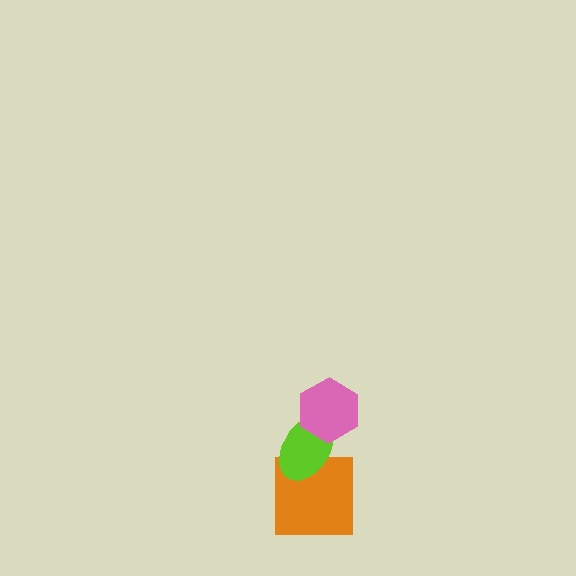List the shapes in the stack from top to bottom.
From top to bottom: the pink hexagon, the lime ellipse, the orange square.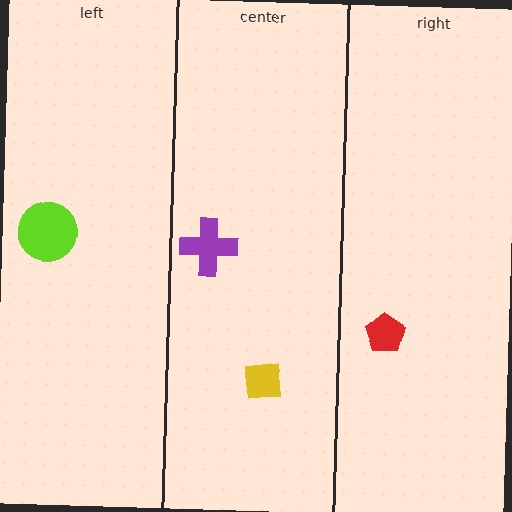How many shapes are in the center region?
2.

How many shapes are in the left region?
1.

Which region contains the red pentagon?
The right region.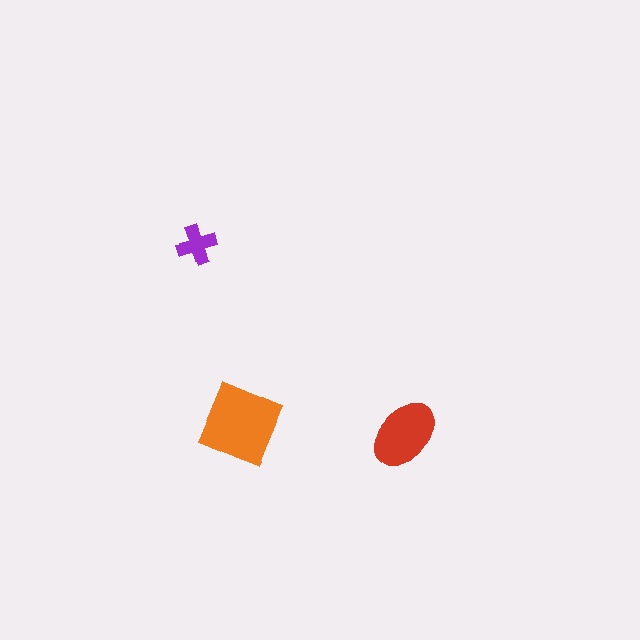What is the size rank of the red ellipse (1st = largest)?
2nd.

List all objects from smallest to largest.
The purple cross, the red ellipse, the orange square.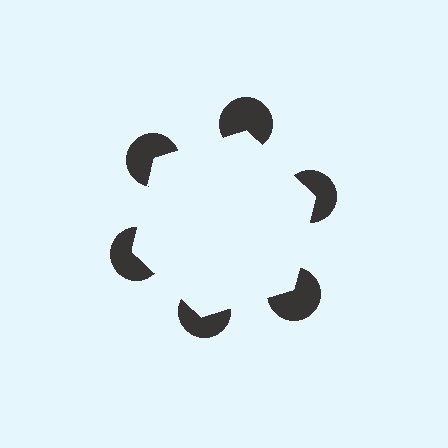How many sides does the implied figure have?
6 sides.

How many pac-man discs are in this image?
There are 6 — one at each vertex of the illusory hexagon.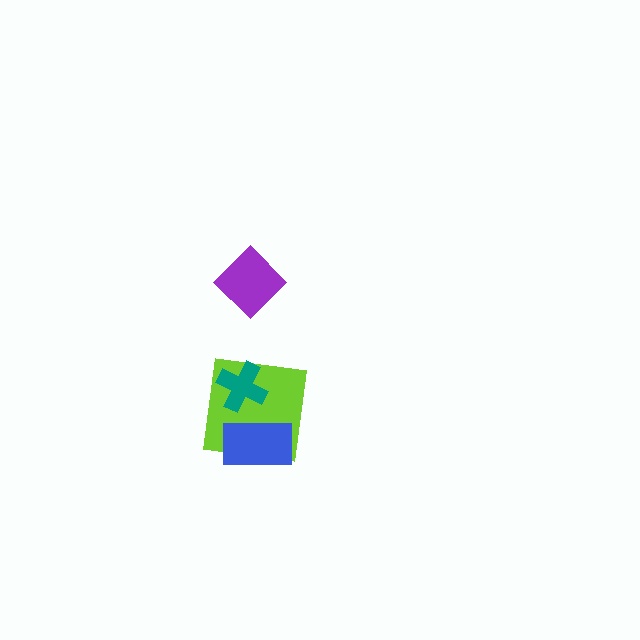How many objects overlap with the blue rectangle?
1 object overlaps with the blue rectangle.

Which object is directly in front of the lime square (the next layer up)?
The teal cross is directly in front of the lime square.